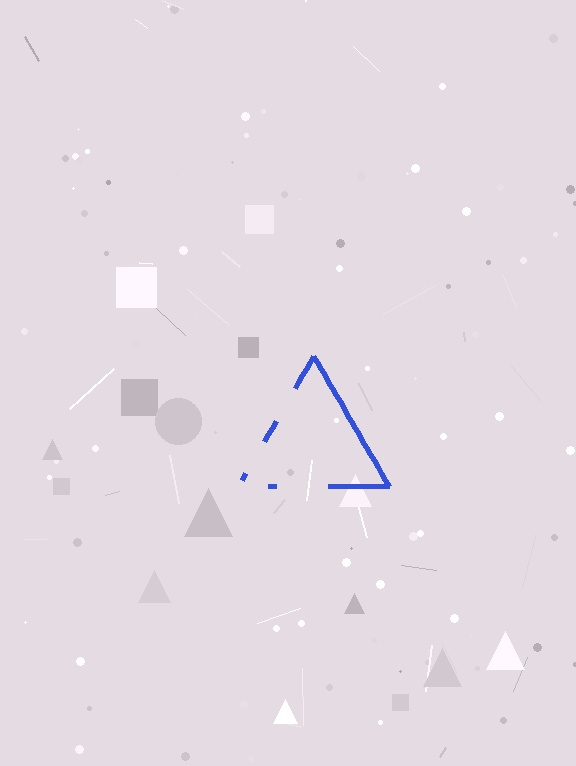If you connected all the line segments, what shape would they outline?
They would outline a triangle.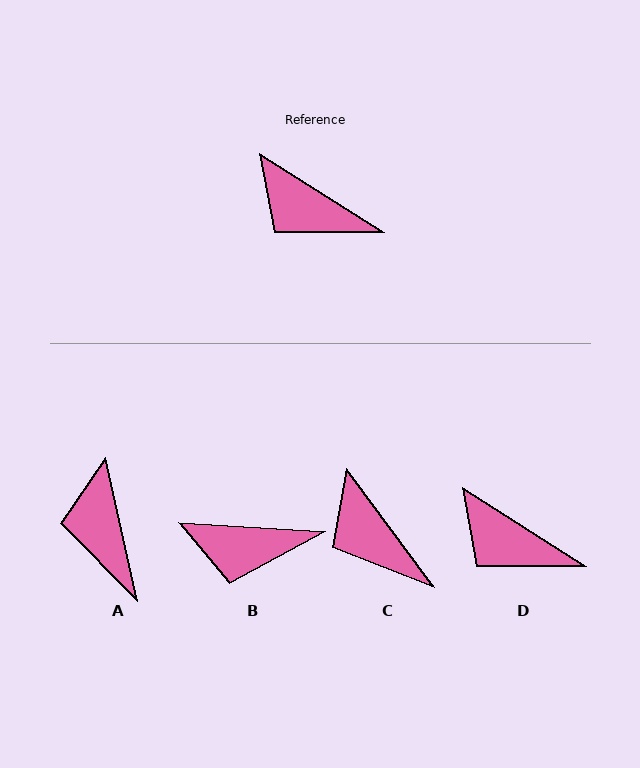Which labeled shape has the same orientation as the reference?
D.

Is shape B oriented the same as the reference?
No, it is off by about 29 degrees.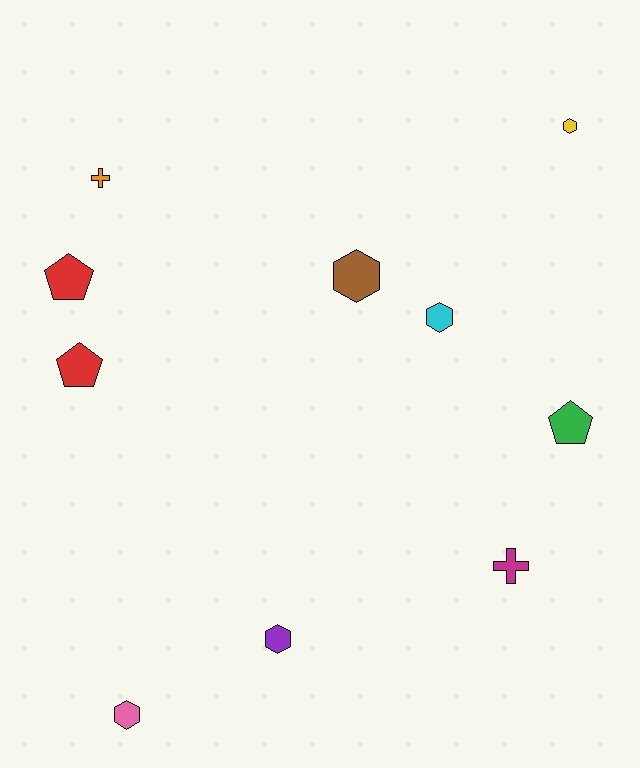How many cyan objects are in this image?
There is 1 cyan object.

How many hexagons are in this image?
There are 5 hexagons.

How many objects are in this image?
There are 10 objects.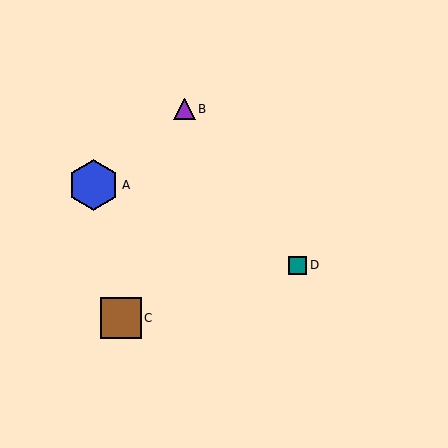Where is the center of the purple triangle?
The center of the purple triangle is at (185, 109).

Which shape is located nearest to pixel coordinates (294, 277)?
The teal square (labeled D) at (298, 265) is nearest to that location.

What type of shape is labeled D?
Shape D is a teal square.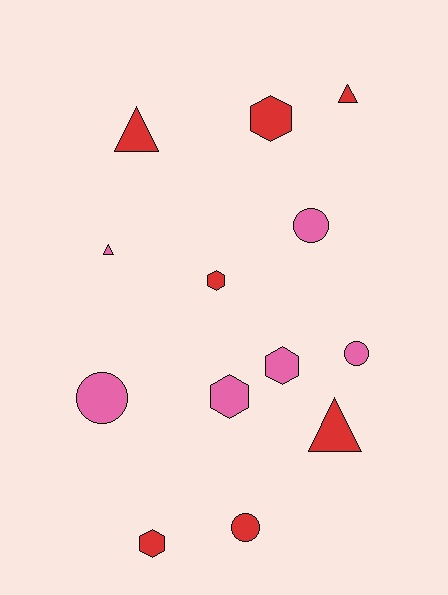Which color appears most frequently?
Red, with 7 objects.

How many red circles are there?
There is 1 red circle.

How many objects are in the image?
There are 13 objects.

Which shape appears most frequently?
Hexagon, with 5 objects.